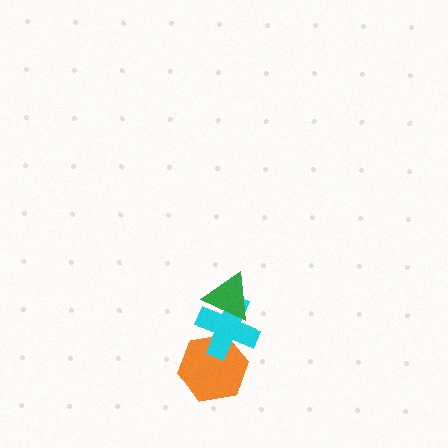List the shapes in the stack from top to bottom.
From top to bottom: the green triangle, the cyan cross, the orange hexagon.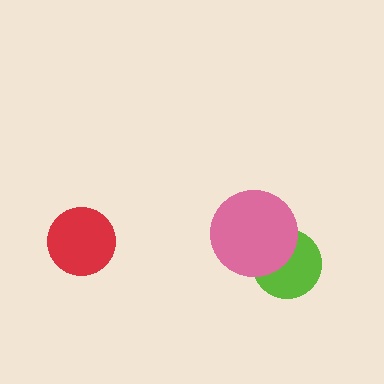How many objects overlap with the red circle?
0 objects overlap with the red circle.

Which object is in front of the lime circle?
The pink circle is in front of the lime circle.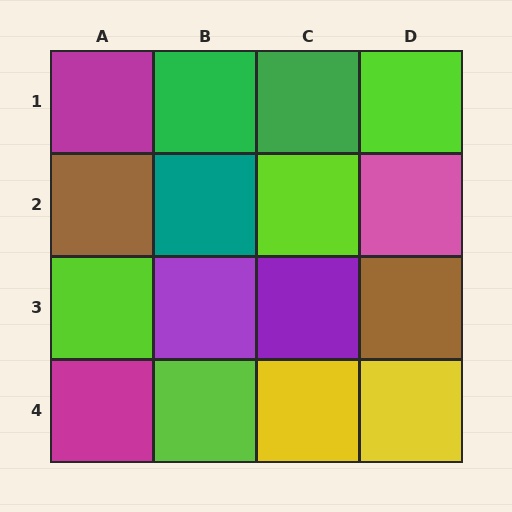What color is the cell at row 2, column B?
Teal.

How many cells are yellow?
2 cells are yellow.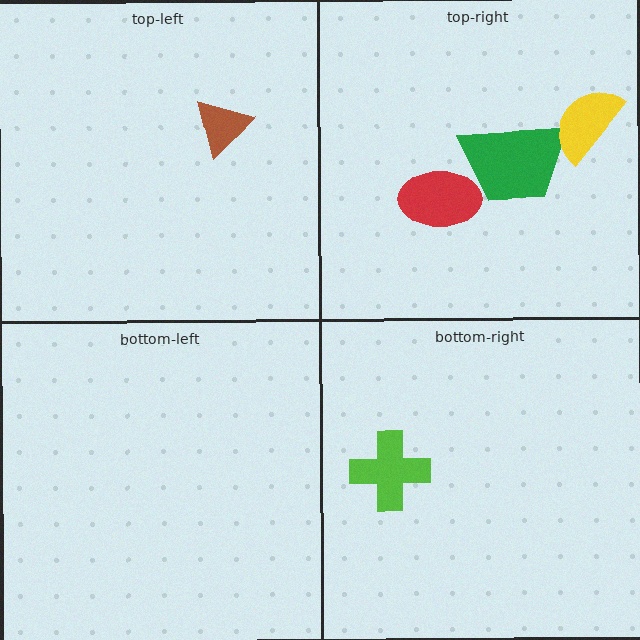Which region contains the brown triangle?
The top-left region.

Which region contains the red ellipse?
The top-right region.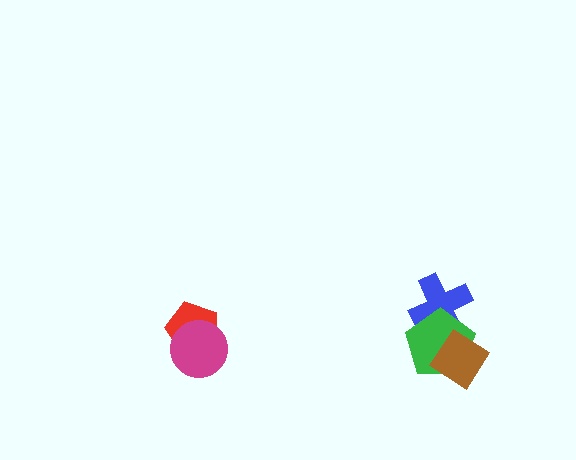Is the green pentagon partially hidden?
Yes, it is partially covered by another shape.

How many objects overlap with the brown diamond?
1 object overlaps with the brown diamond.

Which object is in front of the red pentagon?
The magenta circle is in front of the red pentagon.